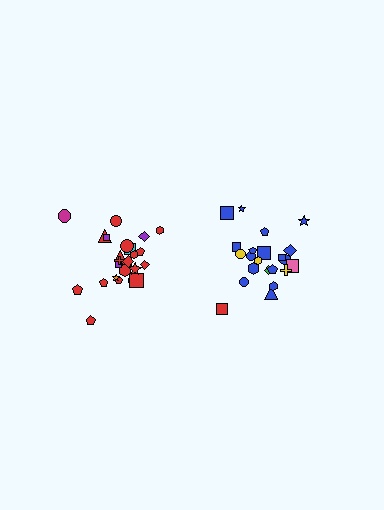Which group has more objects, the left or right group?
The left group.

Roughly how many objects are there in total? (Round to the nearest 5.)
Roughly 45 objects in total.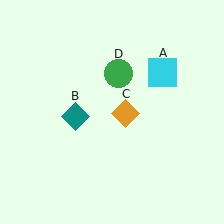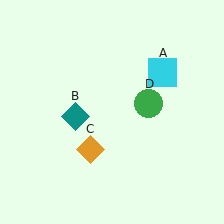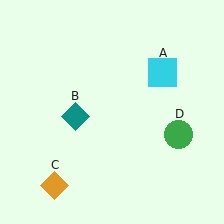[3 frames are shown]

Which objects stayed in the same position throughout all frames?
Cyan square (object A) and teal diamond (object B) remained stationary.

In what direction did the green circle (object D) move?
The green circle (object D) moved down and to the right.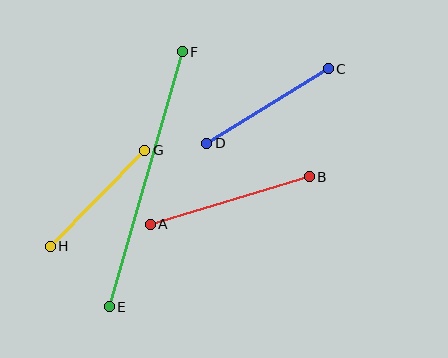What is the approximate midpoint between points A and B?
The midpoint is at approximately (230, 201) pixels.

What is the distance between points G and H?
The distance is approximately 135 pixels.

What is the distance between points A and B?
The distance is approximately 166 pixels.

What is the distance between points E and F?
The distance is approximately 265 pixels.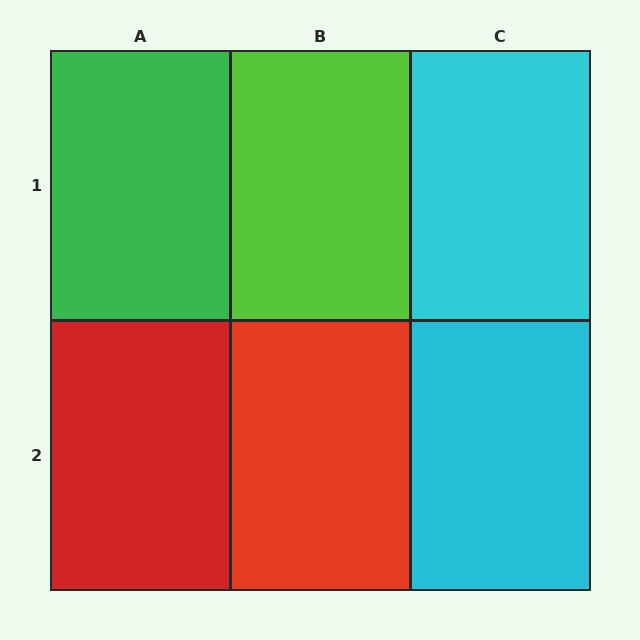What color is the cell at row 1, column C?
Cyan.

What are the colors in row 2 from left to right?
Red, red, cyan.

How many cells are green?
1 cell is green.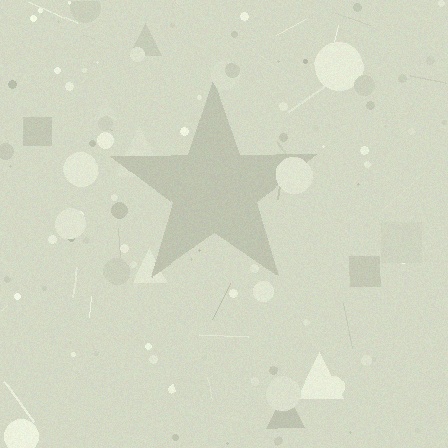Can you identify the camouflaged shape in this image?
The camouflaged shape is a star.